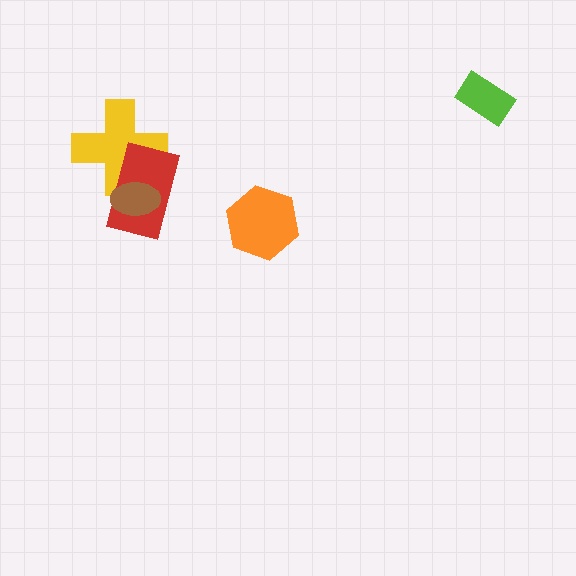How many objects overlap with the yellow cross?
2 objects overlap with the yellow cross.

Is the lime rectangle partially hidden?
No, no other shape covers it.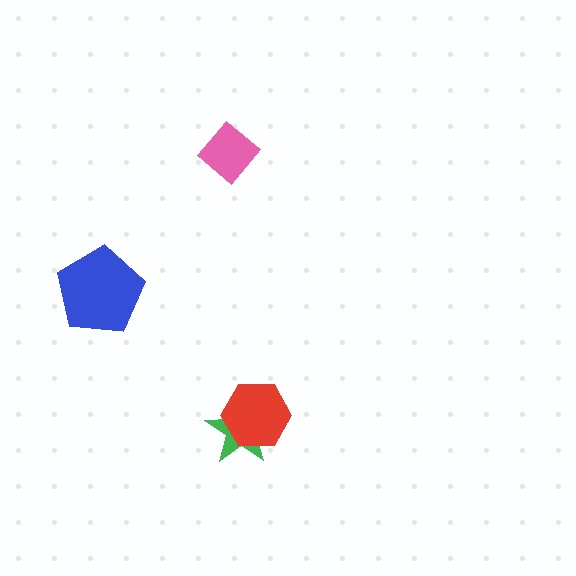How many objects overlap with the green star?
1 object overlaps with the green star.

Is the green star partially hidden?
Yes, it is partially covered by another shape.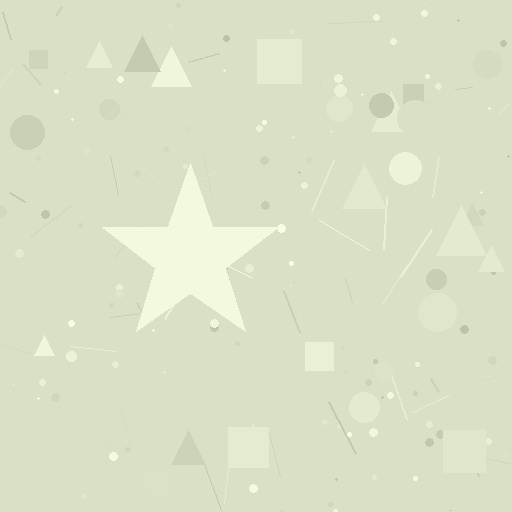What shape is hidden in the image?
A star is hidden in the image.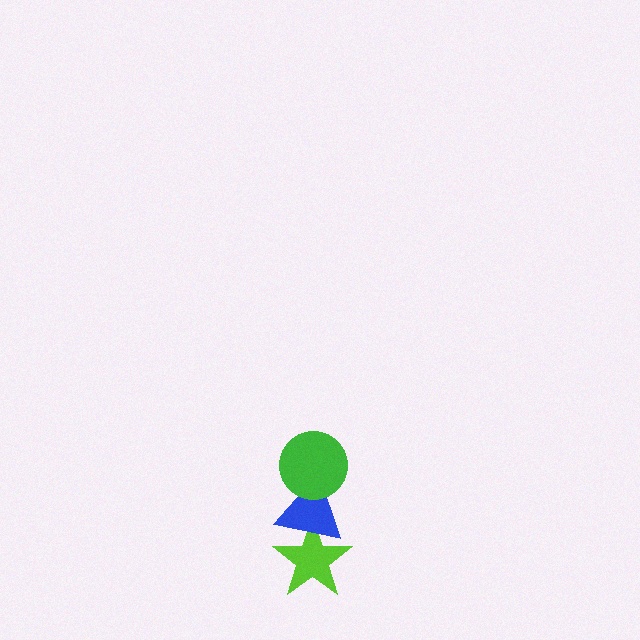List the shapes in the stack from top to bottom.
From top to bottom: the green circle, the blue triangle, the lime star.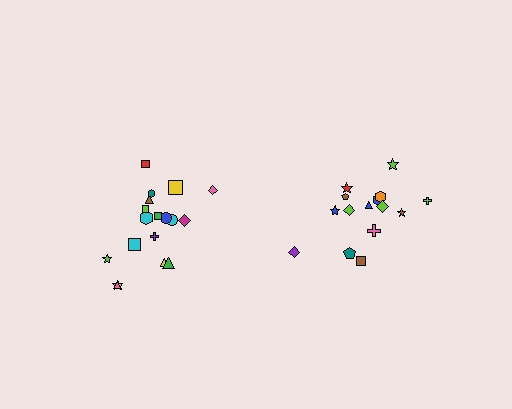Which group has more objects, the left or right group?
The left group.